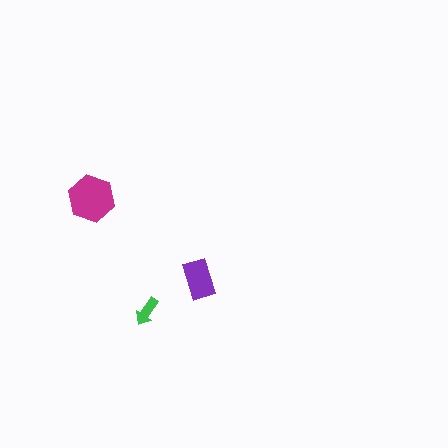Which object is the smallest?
The green arrow.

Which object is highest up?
The magenta hexagon is topmost.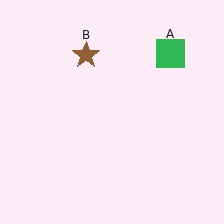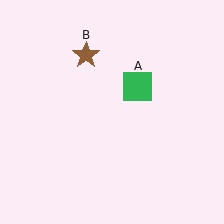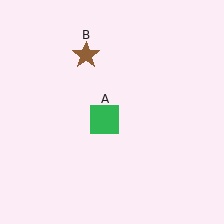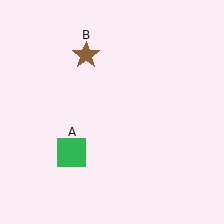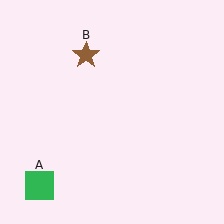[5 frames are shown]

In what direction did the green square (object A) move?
The green square (object A) moved down and to the left.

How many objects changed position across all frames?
1 object changed position: green square (object A).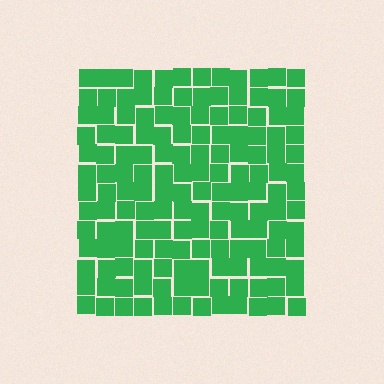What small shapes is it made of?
It is made of small squares.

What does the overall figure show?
The overall figure shows a square.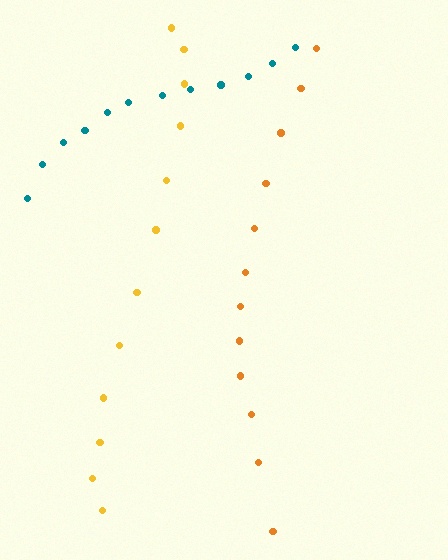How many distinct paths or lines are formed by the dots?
There are 3 distinct paths.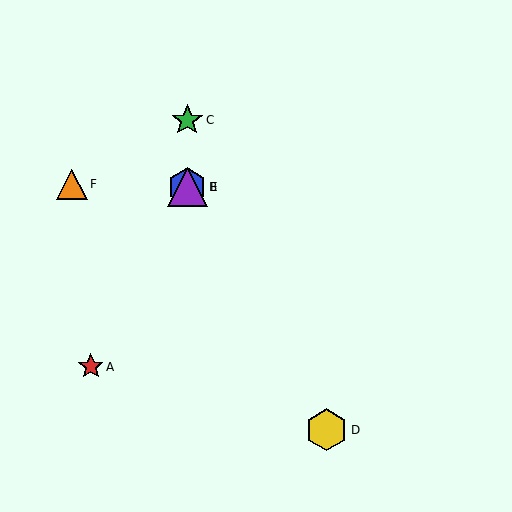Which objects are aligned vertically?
Objects B, C, E are aligned vertically.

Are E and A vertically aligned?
No, E is at x≈187 and A is at x≈91.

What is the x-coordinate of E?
Object E is at x≈187.